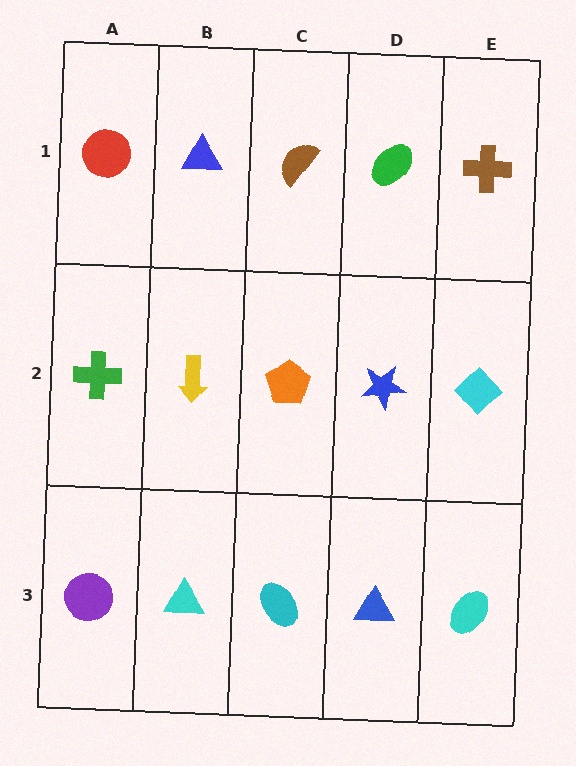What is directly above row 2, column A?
A red circle.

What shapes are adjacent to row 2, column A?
A red circle (row 1, column A), a purple circle (row 3, column A), a yellow arrow (row 2, column B).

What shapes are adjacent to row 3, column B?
A yellow arrow (row 2, column B), a purple circle (row 3, column A), a cyan ellipse (row 3, column C).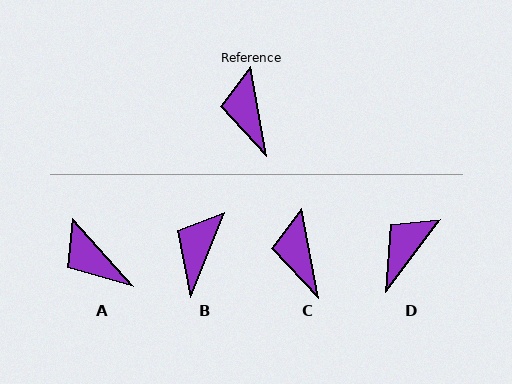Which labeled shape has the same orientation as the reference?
C.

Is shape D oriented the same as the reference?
No, it is off by about 48 degrees.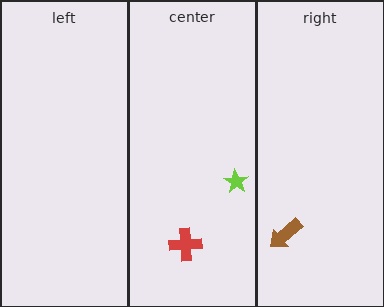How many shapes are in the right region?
1.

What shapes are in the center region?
The red cross, the lime star.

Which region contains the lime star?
The center region.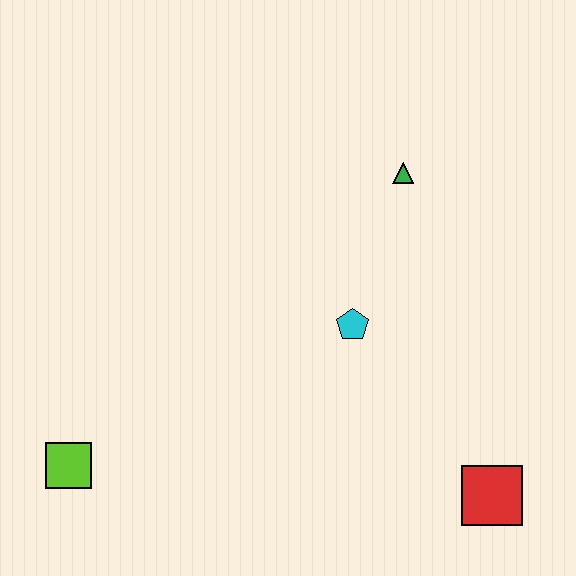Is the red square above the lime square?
No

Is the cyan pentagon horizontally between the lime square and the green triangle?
Yes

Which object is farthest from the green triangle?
The lime square is farthest from the green triangle.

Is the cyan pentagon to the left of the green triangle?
Yes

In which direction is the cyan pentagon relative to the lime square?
The cyan pentagon is to the right of the lime square.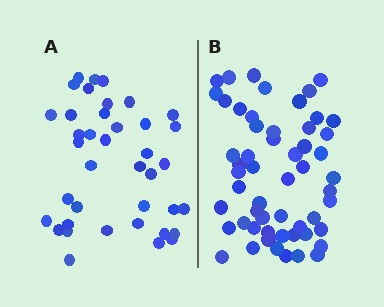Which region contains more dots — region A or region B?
Region B (the right region) has more dots.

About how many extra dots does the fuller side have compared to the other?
Region B has approximately 15 more dots than region A.